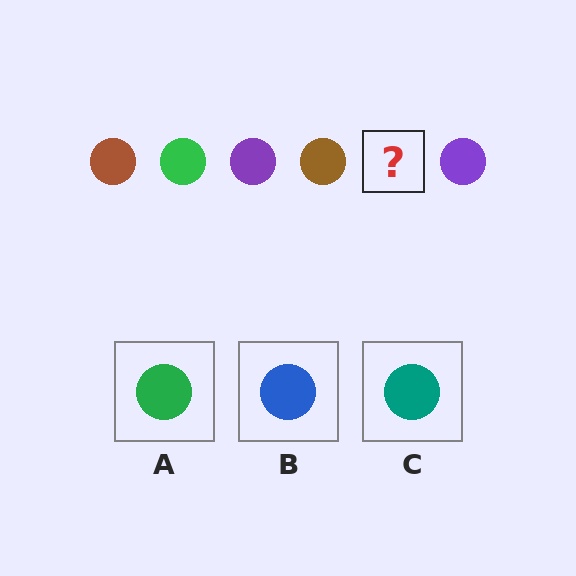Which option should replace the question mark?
Option A.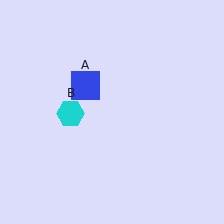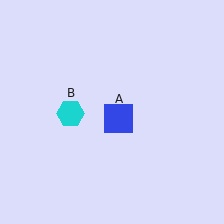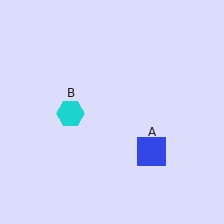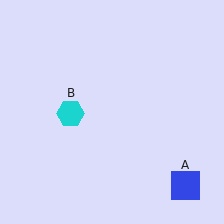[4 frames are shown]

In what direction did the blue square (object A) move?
The blue square (object A) moved down and to the right.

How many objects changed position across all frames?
1 object changed position: blue square (object A).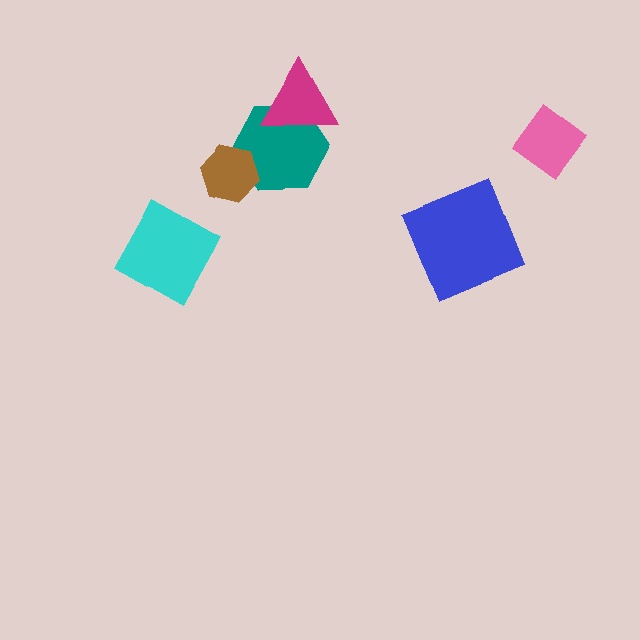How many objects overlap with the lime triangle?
2 objects overlap with the lime triangle.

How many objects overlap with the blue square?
0 objects overlap with the blue square.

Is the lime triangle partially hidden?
Yes, it is partially covered by another shape.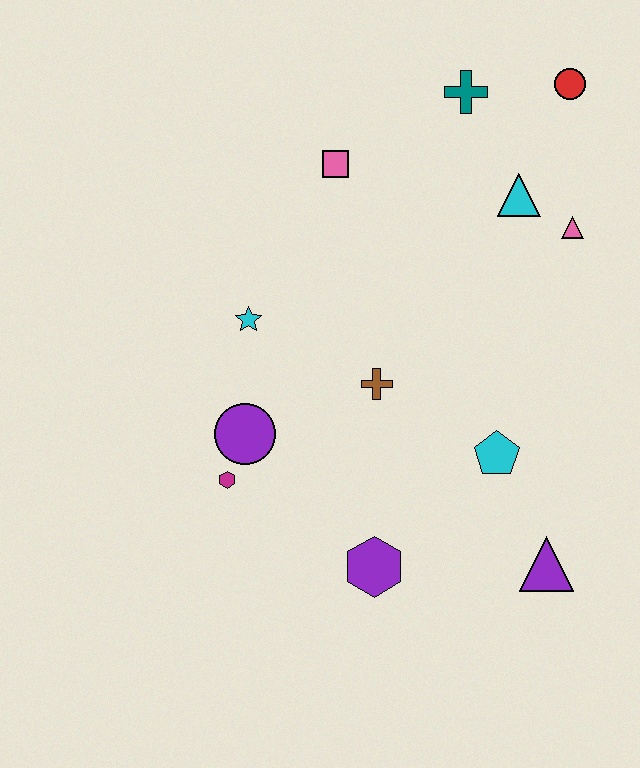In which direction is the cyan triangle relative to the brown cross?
The cyan triangle is above the brown cross.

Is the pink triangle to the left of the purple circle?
No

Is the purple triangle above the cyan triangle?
No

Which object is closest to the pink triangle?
The cyan triangle is closest to the pink triangle.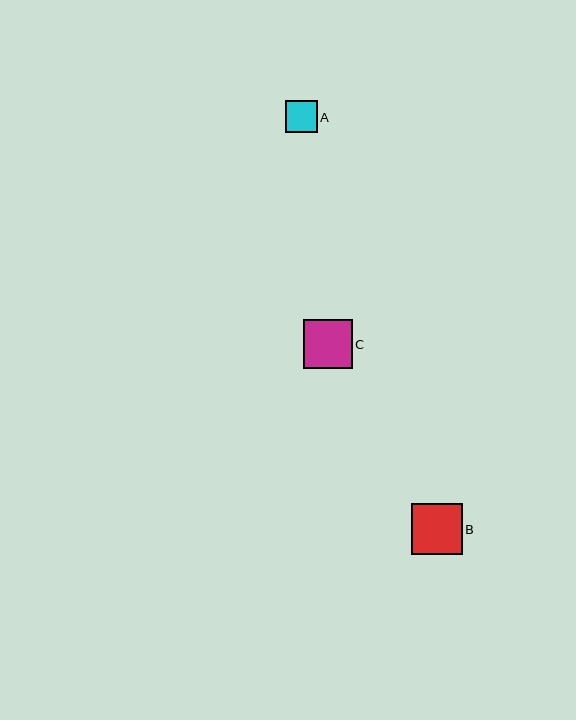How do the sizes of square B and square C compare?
Square B and square C are approximately the same size.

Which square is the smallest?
Square A is the smallest with a size of approximately 32 pixels.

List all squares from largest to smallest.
From largest to smallest: B, C, A.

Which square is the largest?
Square B is the largest with a size of approximately 51 pixels.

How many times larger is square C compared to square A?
Square C is approximately 1.5 times the size of square A.